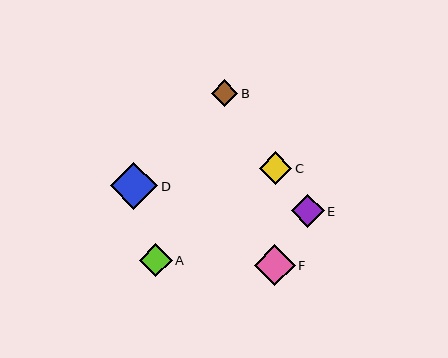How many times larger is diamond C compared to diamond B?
Diamond C is approximately 1.2 times the size of diamond B.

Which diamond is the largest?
Diamond D is the largest with a size of approximately 48 pixels.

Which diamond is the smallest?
Diamond B is the smallest with a size of approximately 27 pixels.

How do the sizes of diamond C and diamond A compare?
Diamond C and diamond A are approximately the same size.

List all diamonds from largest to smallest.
From largest to smallest: D, F, C, E, A, B.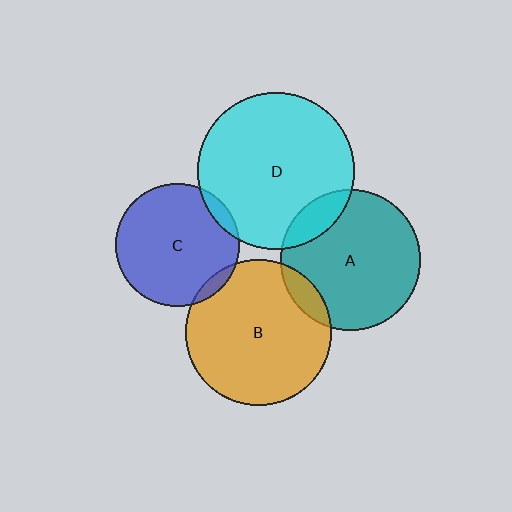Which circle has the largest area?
Circle D (cyan).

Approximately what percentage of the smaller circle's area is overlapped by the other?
Approximately 10%.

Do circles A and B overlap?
Yes.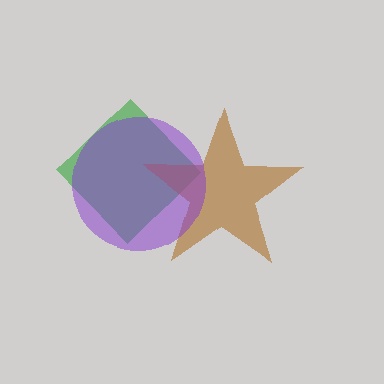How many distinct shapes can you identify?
There are 3 distinct shapes: a green diamond, a brown star, a purple circle.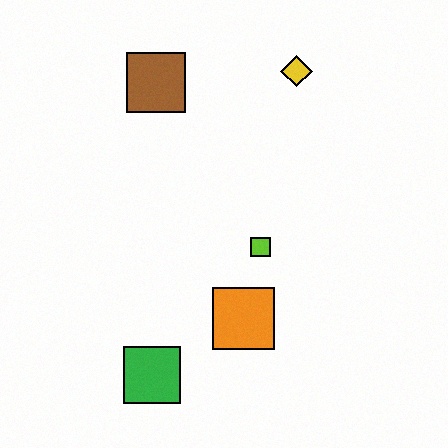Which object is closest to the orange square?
The lime square is closest to the orange square.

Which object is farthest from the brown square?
The green square is farthest from the brown square.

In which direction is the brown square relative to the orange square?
The brown square is above the orange square.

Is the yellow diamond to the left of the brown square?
No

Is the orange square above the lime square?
No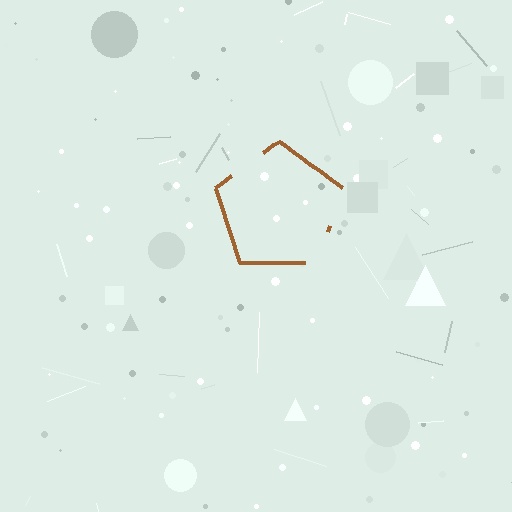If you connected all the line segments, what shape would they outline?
They would outline a pentagon.